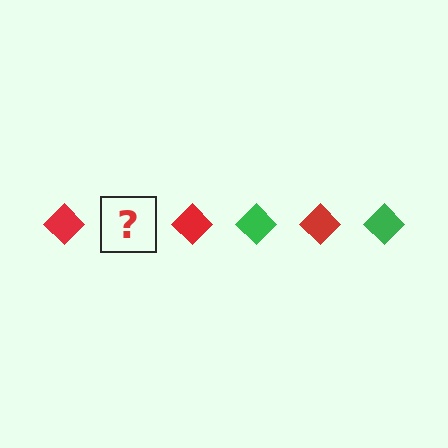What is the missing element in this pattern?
The missing element is a green diamond.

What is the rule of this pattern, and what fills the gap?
The rule is that the pattern cycles through red, green diamonds. The gap should be filled with a green diamond.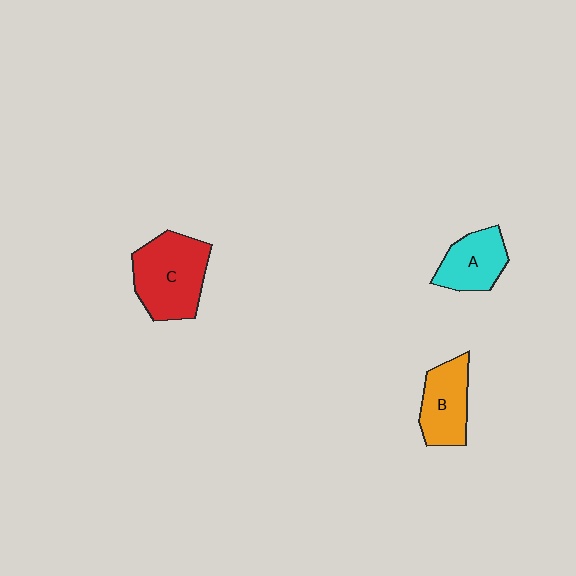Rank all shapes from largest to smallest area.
From largest to smallest: C (red), B (orange), A (cyan).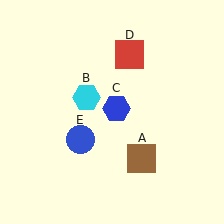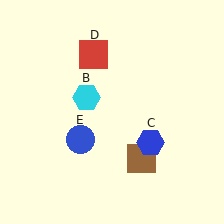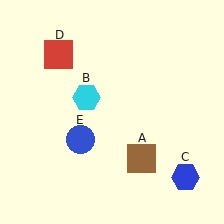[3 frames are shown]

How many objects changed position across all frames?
2 objects changed position: blue hexagon (object C), red square (object D).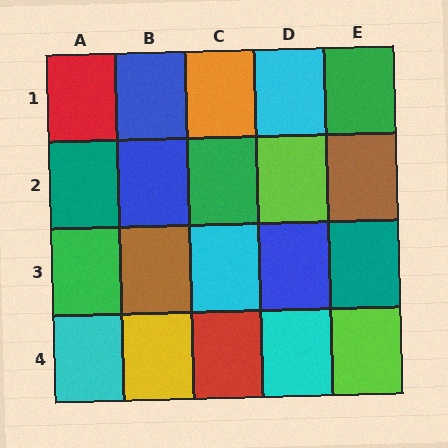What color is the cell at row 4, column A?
Cyan.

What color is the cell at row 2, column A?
Teal.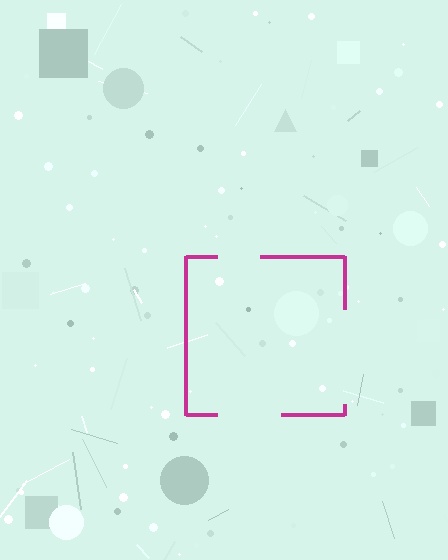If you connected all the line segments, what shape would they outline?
They would outline a square.